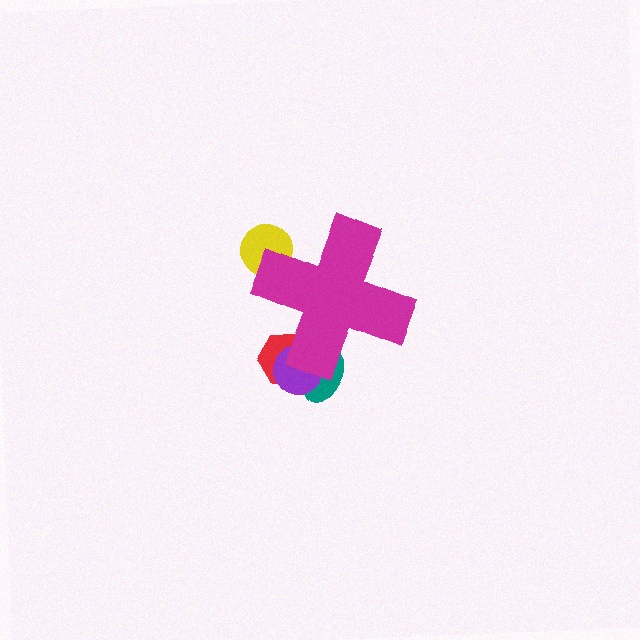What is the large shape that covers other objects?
A magenta cross.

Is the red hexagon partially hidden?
Yes, the red hexagon is partially hidden behind the magenta cross.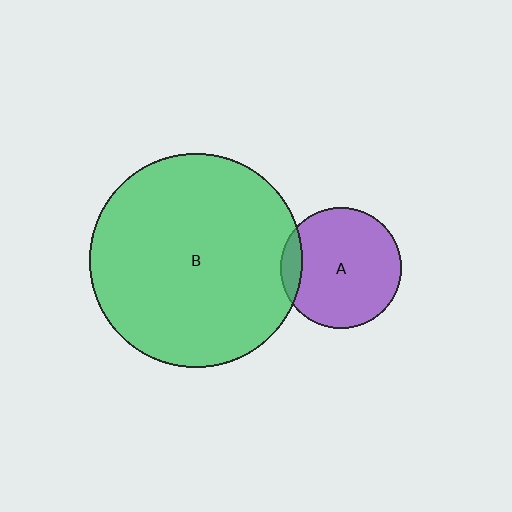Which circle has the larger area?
Circle B (green).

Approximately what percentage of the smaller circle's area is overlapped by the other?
Approximately 10%.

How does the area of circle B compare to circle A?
Approximately 3.1 times.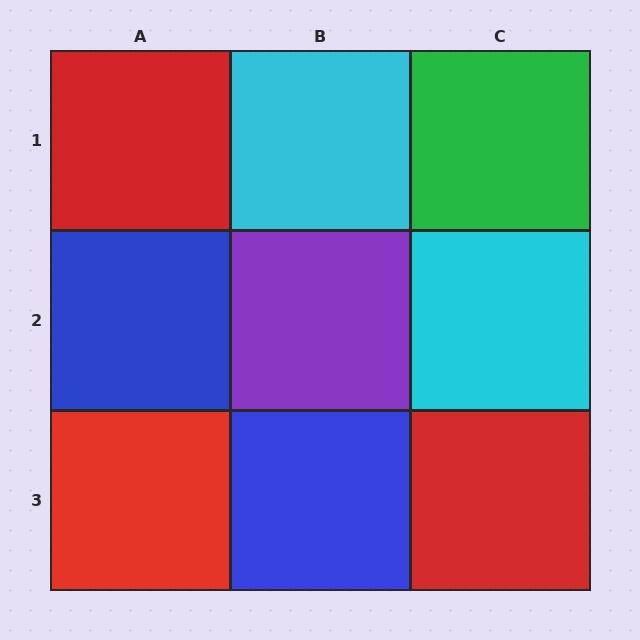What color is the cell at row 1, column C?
Green.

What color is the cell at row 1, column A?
Red.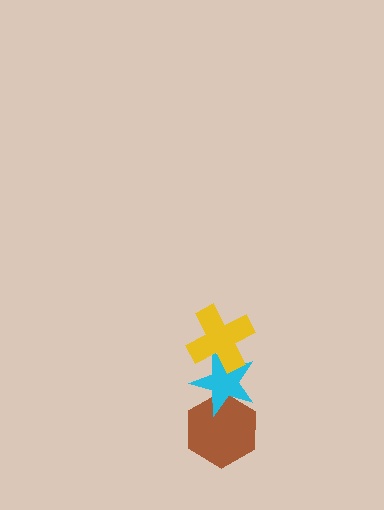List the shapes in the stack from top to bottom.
From top to bottom: the yellow cross, the cyan star, the brown hexagon.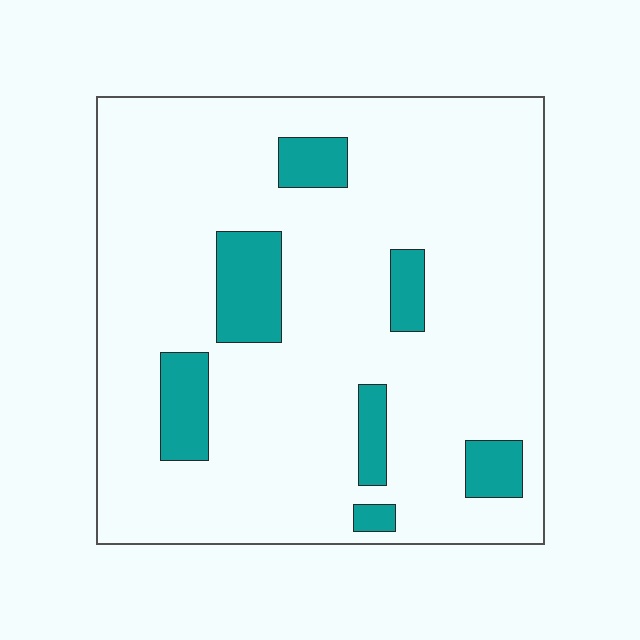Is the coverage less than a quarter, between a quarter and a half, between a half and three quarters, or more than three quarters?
Less than a quarter.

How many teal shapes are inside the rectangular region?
7.